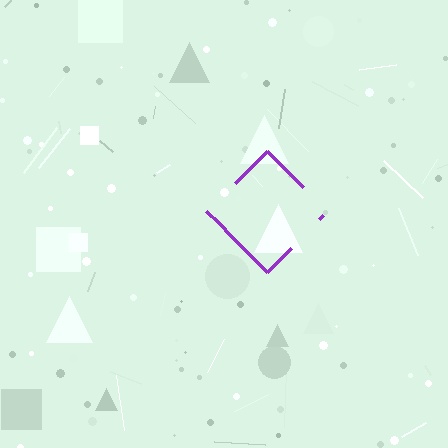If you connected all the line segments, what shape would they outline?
They would outline a diamond.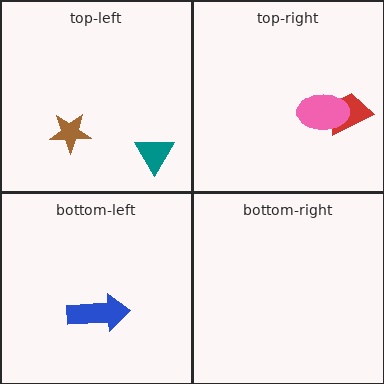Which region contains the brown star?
The top-left region.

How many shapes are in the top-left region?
2.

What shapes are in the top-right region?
The red trapezoid, the pink ellipse.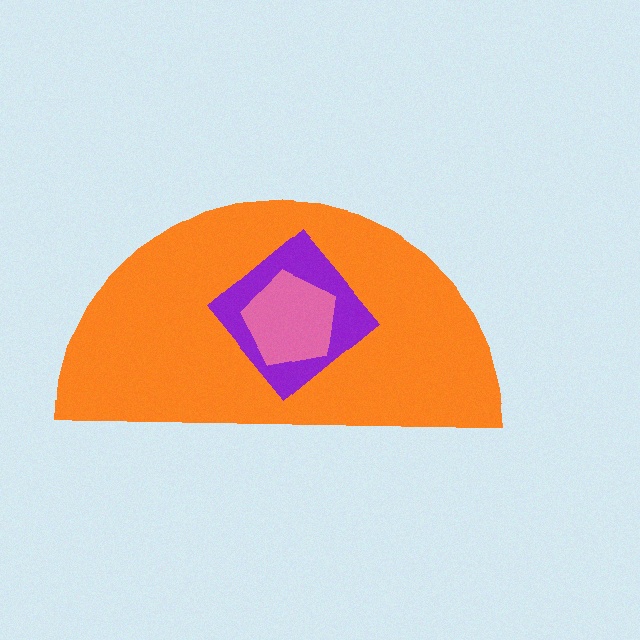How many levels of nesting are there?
3.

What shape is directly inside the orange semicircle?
The purple diamond.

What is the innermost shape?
The pink pentagon.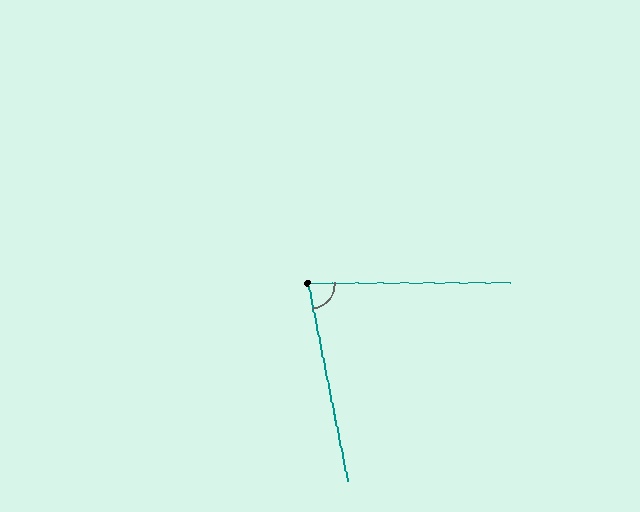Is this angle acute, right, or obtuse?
It is acute.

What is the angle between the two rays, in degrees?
Approximately 79 degrees.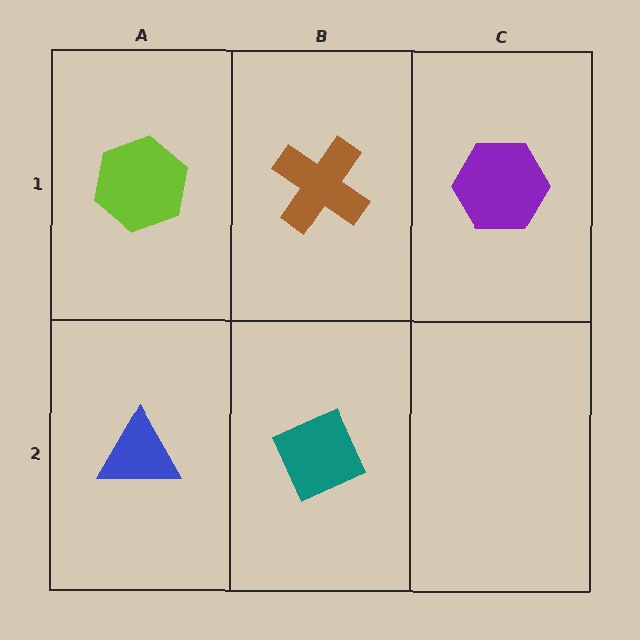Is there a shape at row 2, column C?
No, that cell is empty.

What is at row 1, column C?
A purple hexagon.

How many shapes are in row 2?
2 shapes.